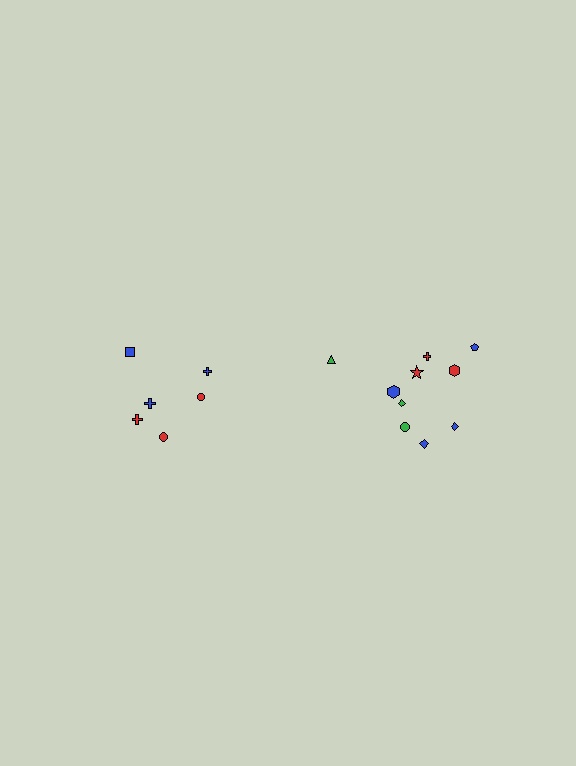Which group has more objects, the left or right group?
The right group.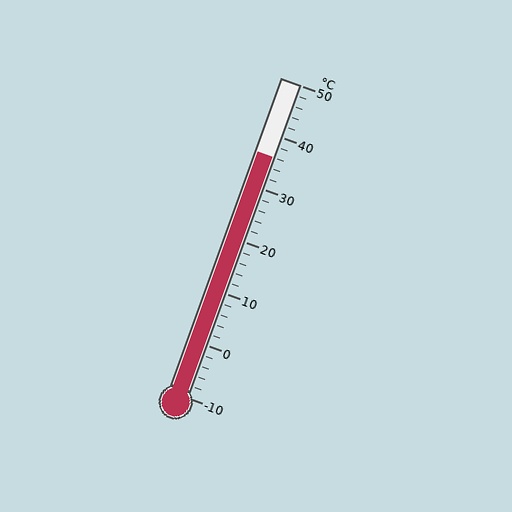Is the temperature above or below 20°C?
The temperature is above 20°C.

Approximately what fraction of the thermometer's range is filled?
The thermometer is filled to approximately 75% of its range.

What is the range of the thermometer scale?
The thermometer scale ranges from -10°C to 50°C.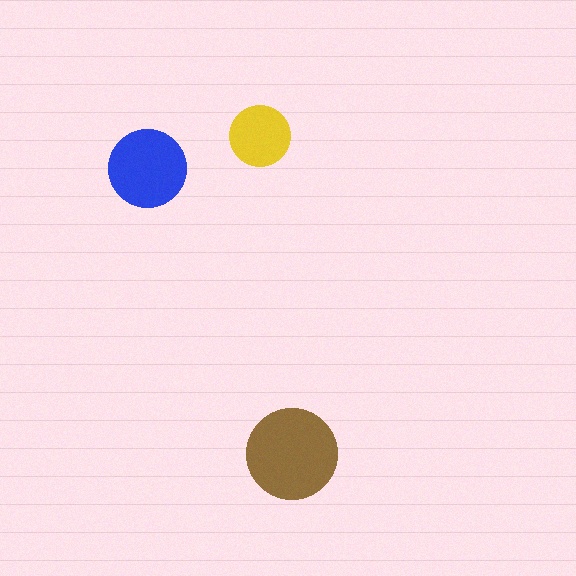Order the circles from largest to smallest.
the brown one, the blue one, the yellow one.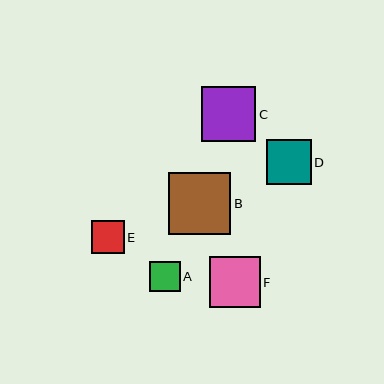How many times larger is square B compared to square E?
Square B is approximately 1.9 times the size of square E.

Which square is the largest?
Square B is the largest with a size of approximately 62 pixels.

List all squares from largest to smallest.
From largest to smallest: B, C, F, D, E, A.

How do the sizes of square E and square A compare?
Square E and square A are approximately the same size.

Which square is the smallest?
Square A is the smallest with a size of approximately 30 pixels.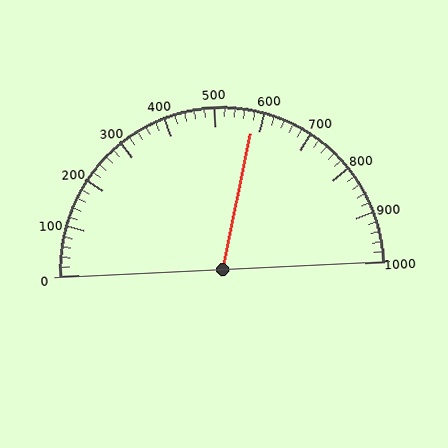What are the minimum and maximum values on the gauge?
The gauge ranges from 0 to 1000.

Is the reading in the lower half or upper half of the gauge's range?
The reading is in the upper half of the range (0 to 1000).